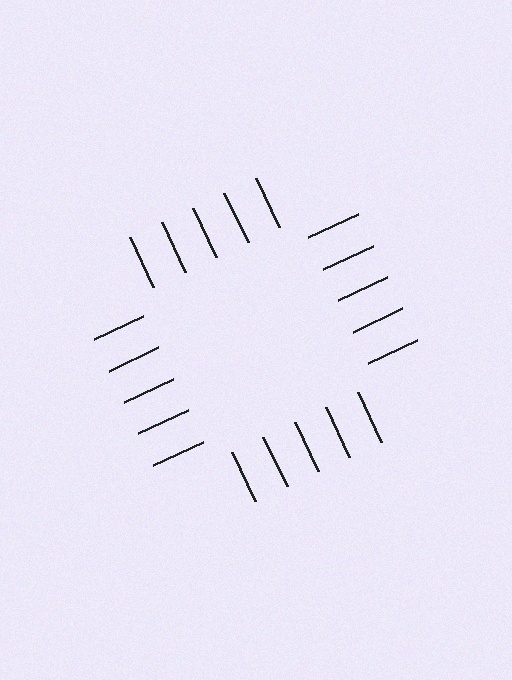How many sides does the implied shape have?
4 sides — the line-ends trace a square.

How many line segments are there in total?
20 — 5 along each of the 4 edges.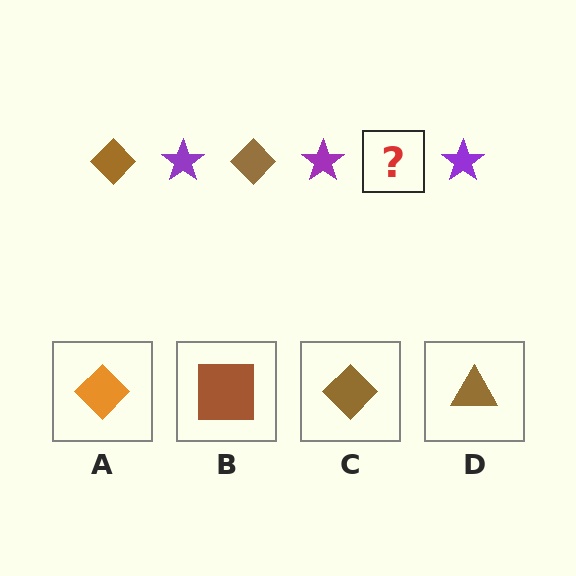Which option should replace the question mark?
Option C.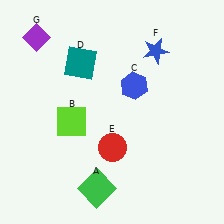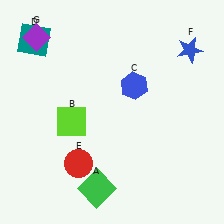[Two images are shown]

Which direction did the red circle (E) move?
The red circle (E) moved left.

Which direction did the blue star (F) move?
The blue star (F) moved right.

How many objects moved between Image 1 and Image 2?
3 objects moved between the two images.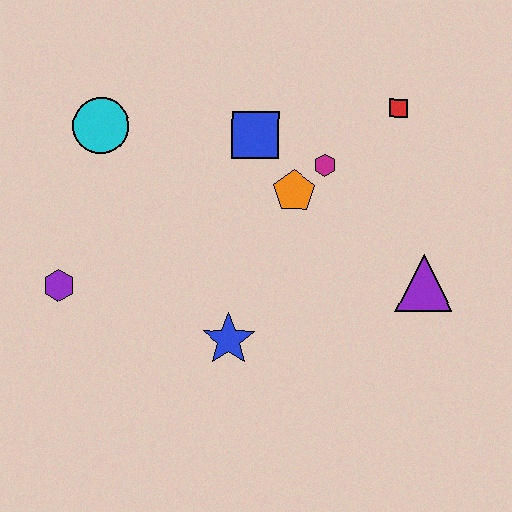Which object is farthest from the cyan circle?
The purple triangle is farthest from the cyan circle.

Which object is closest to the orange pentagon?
The magenta hexagon is closest to the orange pentagon.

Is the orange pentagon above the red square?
No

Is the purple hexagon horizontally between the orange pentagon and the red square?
No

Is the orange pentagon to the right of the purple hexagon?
Yes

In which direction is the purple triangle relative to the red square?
The purple triangle is below the red square.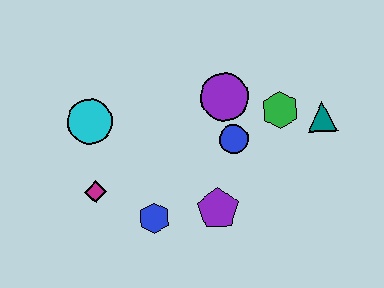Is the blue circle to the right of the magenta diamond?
Yes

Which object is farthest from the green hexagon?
The magenta diamond is farthest from the green hexagon.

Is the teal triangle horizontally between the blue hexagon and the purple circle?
No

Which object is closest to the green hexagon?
The teal triangle is closest to the green hexagon.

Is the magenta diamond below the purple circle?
Yes